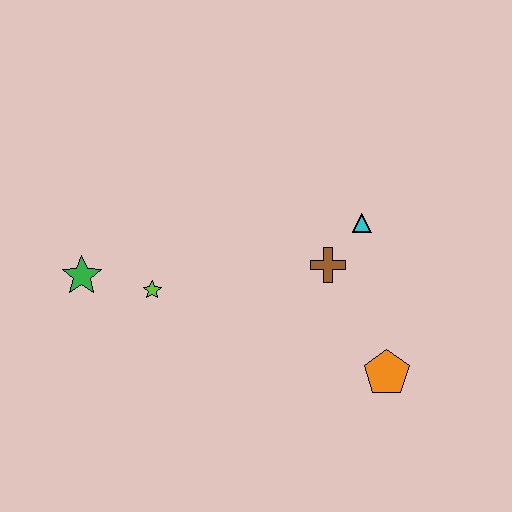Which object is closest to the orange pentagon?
The brown cross is closest to the orange pentagon.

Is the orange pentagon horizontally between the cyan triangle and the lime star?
No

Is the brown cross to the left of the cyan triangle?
Yes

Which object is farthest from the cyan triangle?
The green star is farthest from the cyan triangle.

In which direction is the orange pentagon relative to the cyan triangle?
The orange pentagon is below the cyan triangle.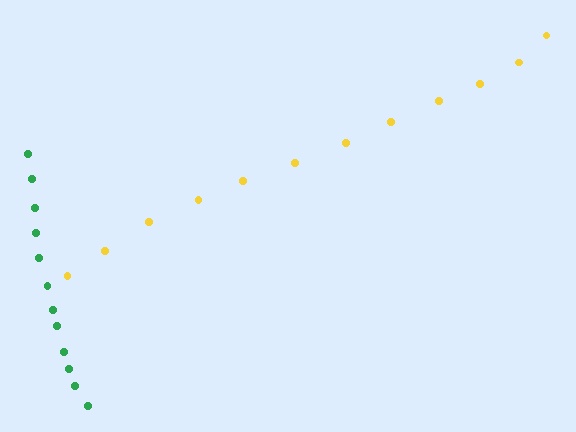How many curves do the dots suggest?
There are 2 distinct paths.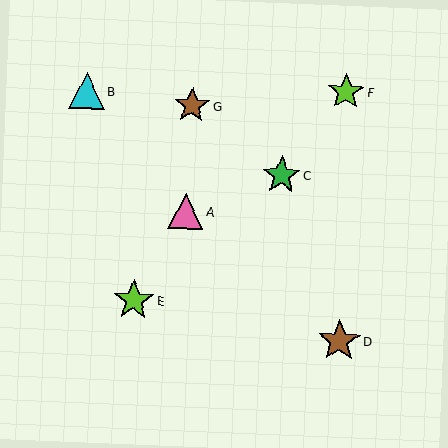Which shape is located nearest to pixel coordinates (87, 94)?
The cyan triangle (labeled B) at (87, 91) is nearest to that location.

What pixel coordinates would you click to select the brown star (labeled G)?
Click at (192, 105) to select the brown star G.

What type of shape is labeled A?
Shape A is a pink triangle.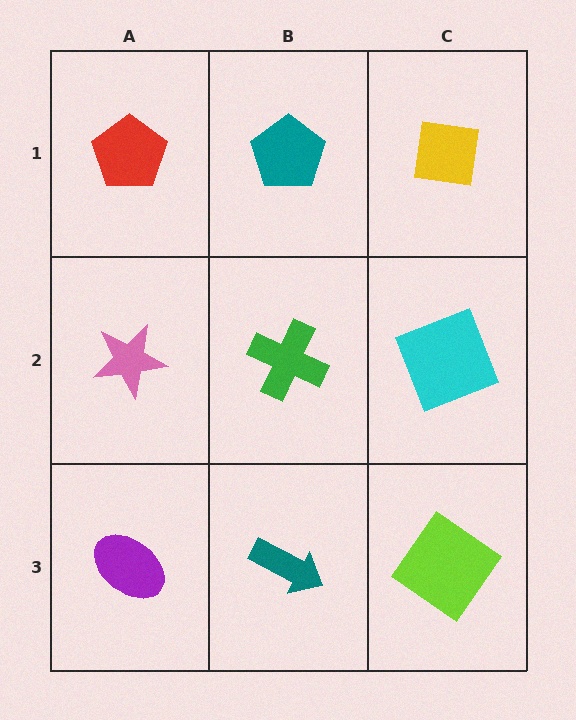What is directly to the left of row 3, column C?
A teal arrow.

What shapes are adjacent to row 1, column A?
A pink star (row 2, column A), a teal pentagon (row 1, column B).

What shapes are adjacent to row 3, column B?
A green cross (row 2, column B), a purple ellipse (row 3, column A), a lime diamond (row 3, column C).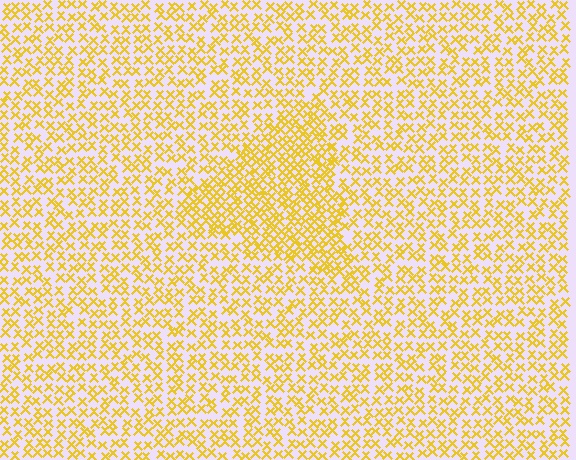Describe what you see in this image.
The image contains small yellow elements arranged at two different densities. A triangle-shaped region is visible where the elements are more densely packed than the surrounding area.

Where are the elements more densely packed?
The elements are more densely packed inside the triangle boundary.